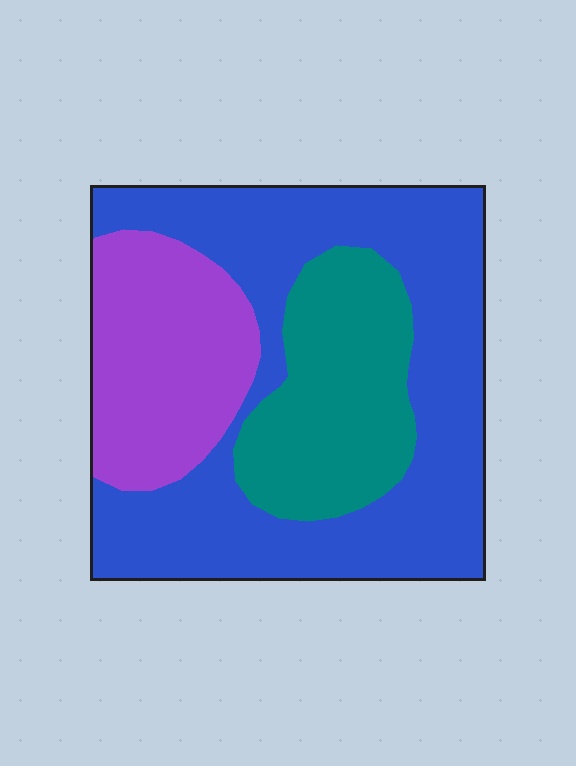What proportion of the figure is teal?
Teal takes up less than a quarter of the figure.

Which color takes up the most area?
Blue, at roughly 55%.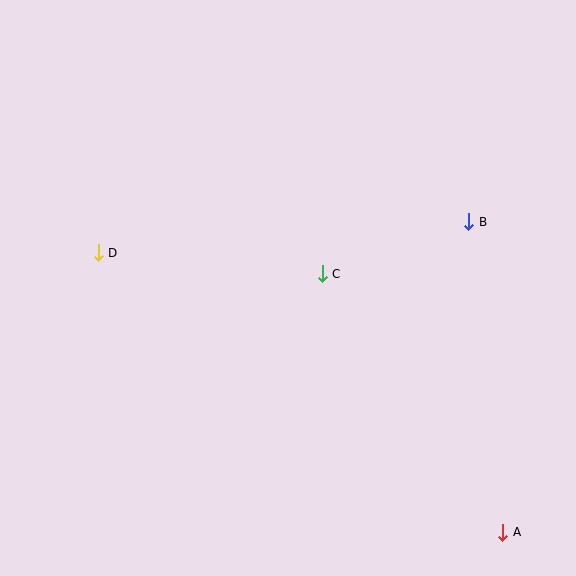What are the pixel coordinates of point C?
Point C is at (322, 274).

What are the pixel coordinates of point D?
Point D is at (98, 253).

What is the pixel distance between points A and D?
The distance between A and D is 491 pixels.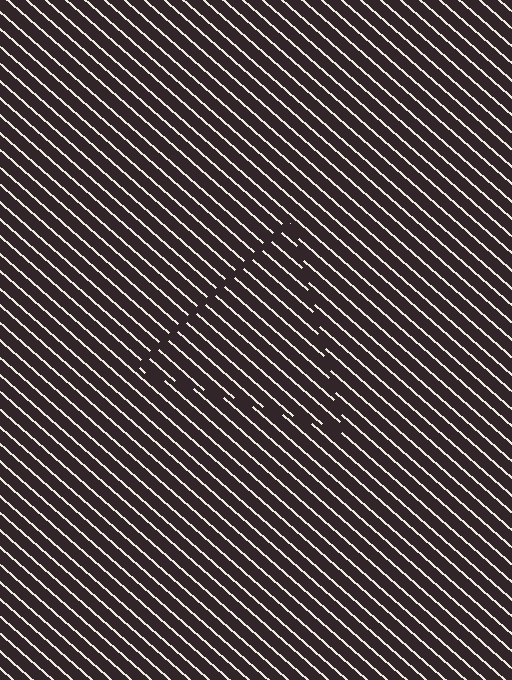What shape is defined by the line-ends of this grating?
An illusory triangle. The interior of the shape contains the same grating, shifted by half a period — the contour is defined by the phase discontinuity where line-ends from the inner and outer gratings abut.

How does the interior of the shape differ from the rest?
The interior of the shape contains the same grating, shifted by half a period — the contour is defined by the phase discontinuity where line-ends from the inner and outer gratings abut.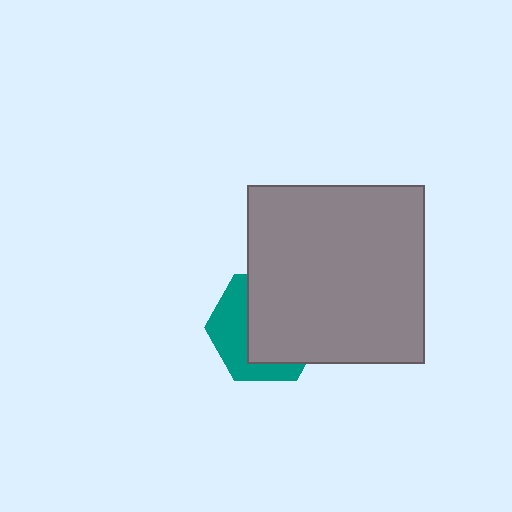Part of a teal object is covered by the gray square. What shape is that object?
It is a hexagon.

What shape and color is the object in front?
The object in front is a gray square.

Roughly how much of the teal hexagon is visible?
A small part of it is visible (roughly 40%).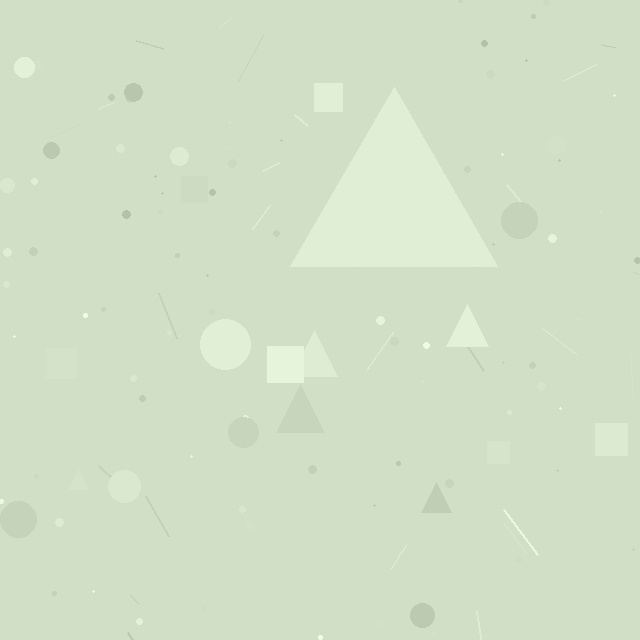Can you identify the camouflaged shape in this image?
The camouflaged shape is a triangle.